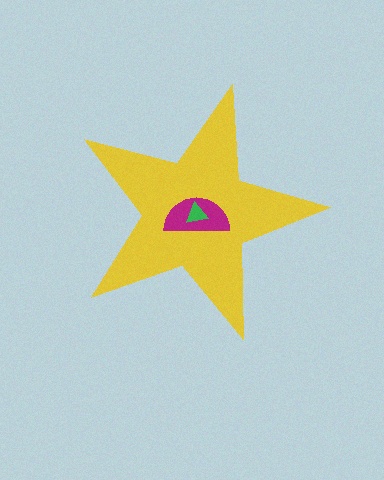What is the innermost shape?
The green triangle.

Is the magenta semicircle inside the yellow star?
Yes.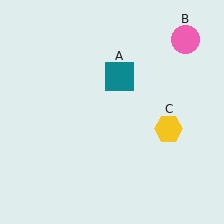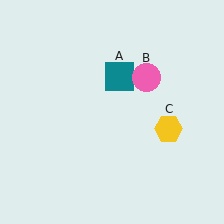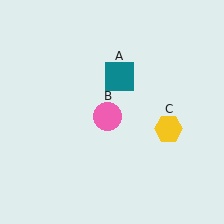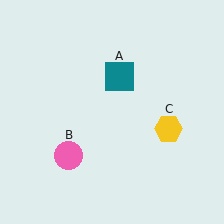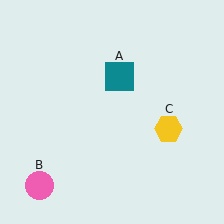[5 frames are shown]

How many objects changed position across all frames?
1 object changed position: pink circle (object B).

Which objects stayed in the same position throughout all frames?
Teal square (object A) and yellow hexagon (object C) remained stationary.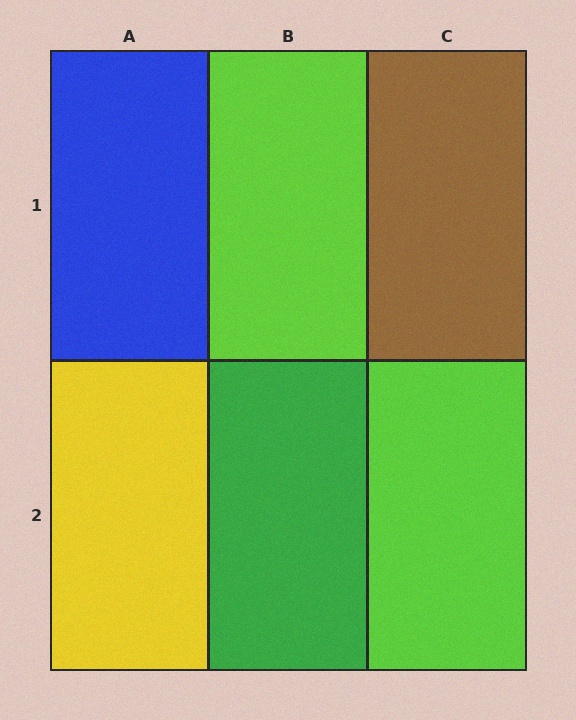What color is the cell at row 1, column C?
Brown.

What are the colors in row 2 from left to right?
Yellow, green, lime.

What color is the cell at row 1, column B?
Lime.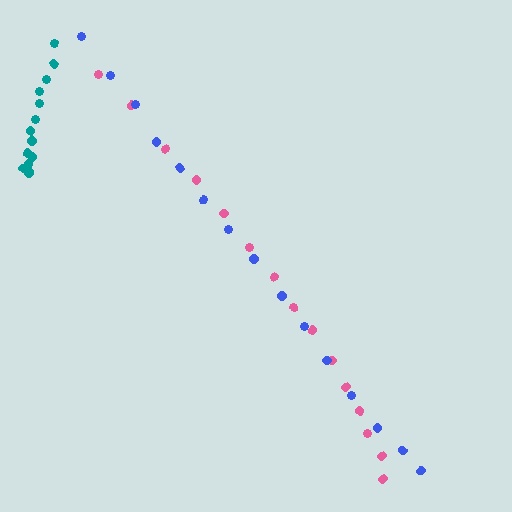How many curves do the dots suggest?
There are 3 distinct paths.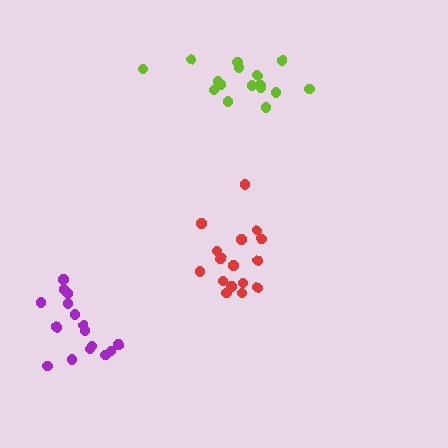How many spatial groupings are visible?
There are 3 spatial groupings.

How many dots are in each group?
Group 1: 16 dots, Group 2: 16 dots, Group 3: 16 dots (48 total).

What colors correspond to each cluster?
The clusters are colored: red, lime, purple.